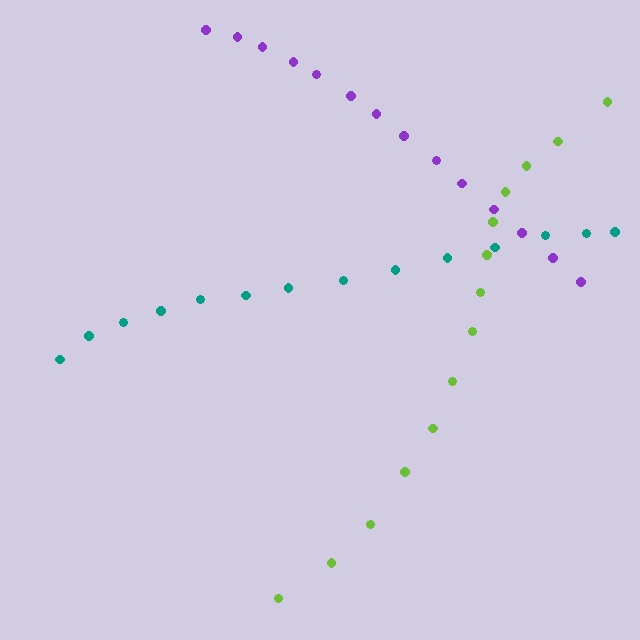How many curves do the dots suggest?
There are 3 distinct paths.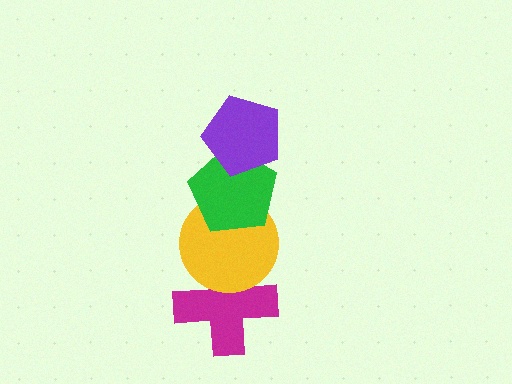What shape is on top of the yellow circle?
The green pentagon is on top of the yellow circle.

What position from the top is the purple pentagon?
The purple pentagon is 1st from the top.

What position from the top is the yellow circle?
The yellow circle is 3rd from the top.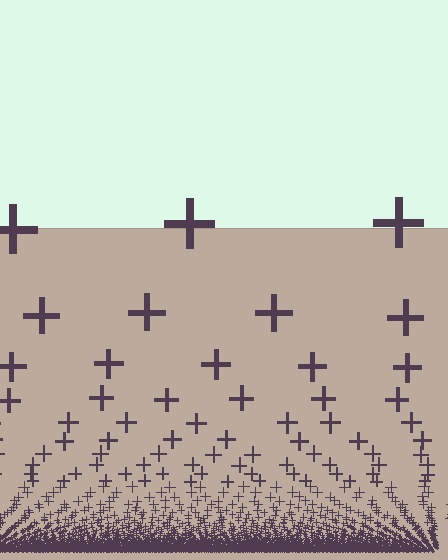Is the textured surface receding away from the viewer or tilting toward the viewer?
The surface appears to tilt toward the viewer. Texture elements get larger and sparser toward the top.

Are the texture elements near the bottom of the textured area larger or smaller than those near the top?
Smaller. The gradient is inverted — elements near the bottom are smaller and denser.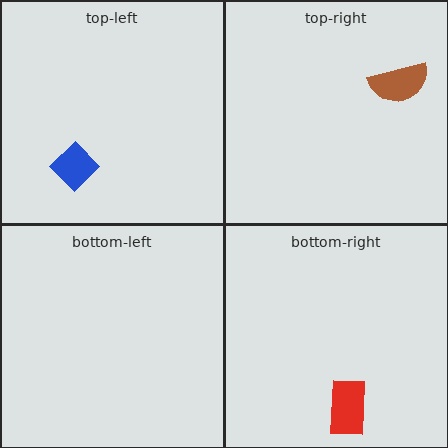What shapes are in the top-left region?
The blue diamond.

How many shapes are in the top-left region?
1.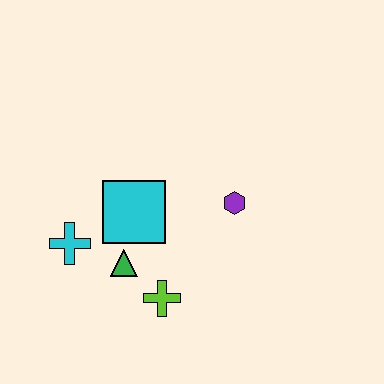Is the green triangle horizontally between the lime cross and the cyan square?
No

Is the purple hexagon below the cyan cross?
No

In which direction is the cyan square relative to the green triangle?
The cyan square is above the green triangle.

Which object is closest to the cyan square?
The green triangle is closest to the cyan square.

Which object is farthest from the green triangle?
The purple hexagon is farthest from the green triangle.